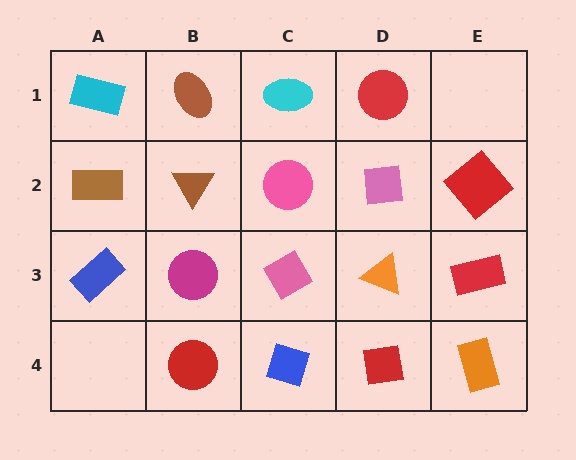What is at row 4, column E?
An orange rectangle.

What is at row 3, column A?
A blue rectangle.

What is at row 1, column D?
A red circle.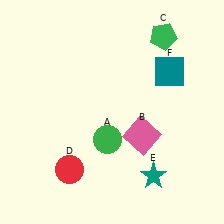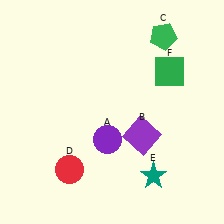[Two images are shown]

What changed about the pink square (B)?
In Image 1, B is pink. In Image 2, it changed to purple.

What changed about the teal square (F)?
In Image 1, F is teal. In Image 2, it changed to green.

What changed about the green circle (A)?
In Image 1, A is green. In Image 2, it changed to purple.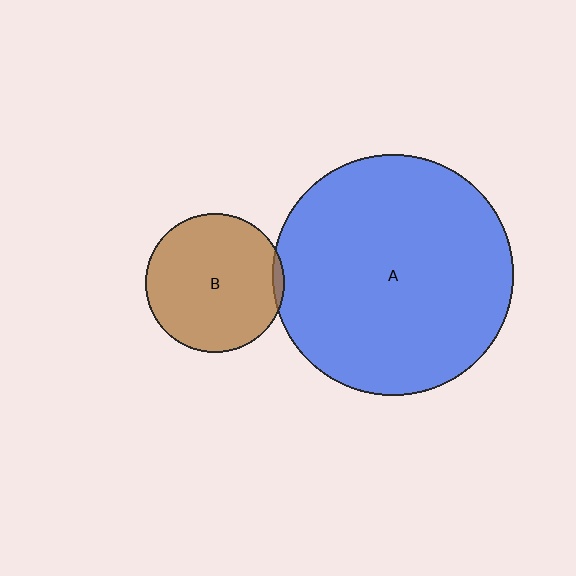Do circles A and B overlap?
Yes.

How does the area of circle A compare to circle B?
Approximately 3.0 times.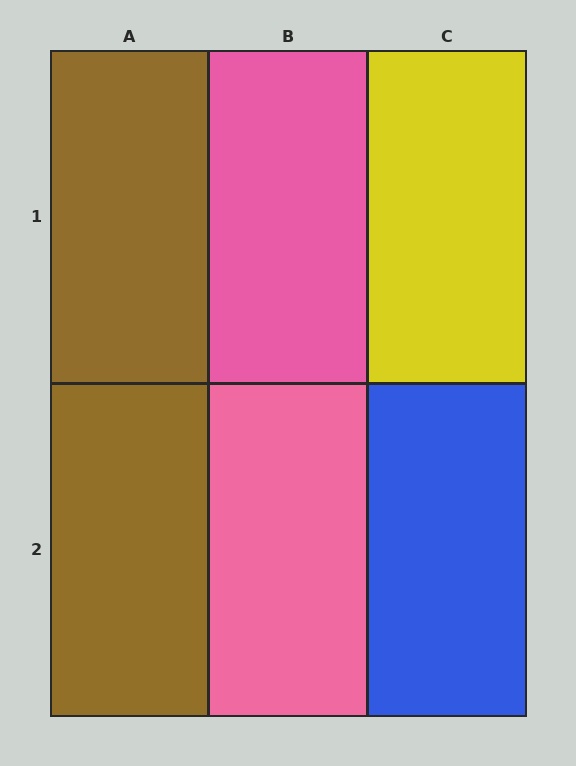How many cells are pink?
2 cells are pink.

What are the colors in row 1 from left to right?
Brown, pink, yellow.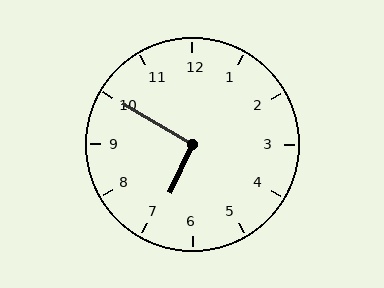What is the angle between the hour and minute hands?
Approximately 95 degrees.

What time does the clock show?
6:50.